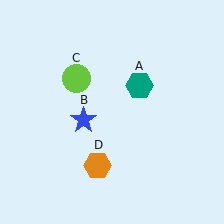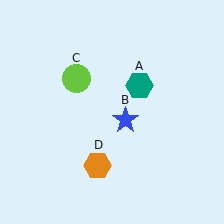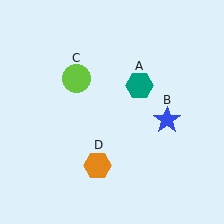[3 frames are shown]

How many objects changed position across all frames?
1 object changed position: blue star (object B).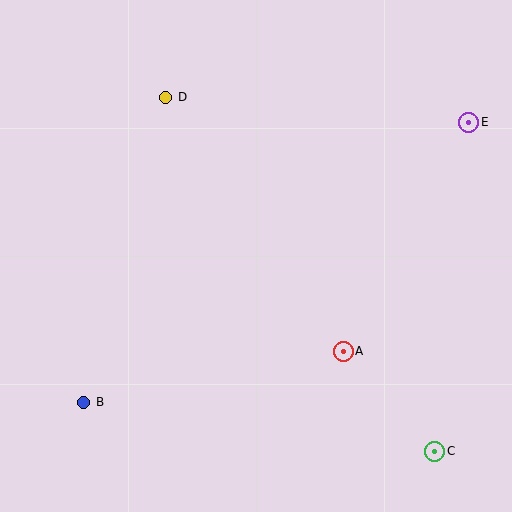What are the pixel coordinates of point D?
Point D is at (166, 97).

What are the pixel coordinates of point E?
Point E is at (469, 122).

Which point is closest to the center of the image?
Point A at (343, 351) is closest to the center.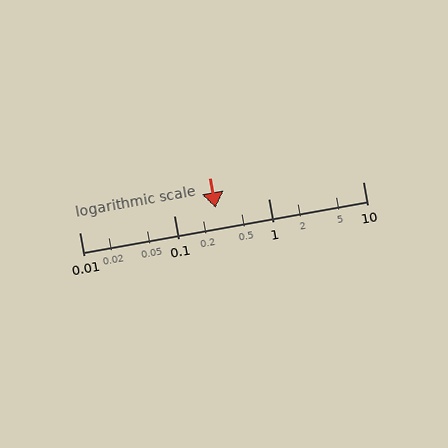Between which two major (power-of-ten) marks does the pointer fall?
The pointer is between 0.1 and 1.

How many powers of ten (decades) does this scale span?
The scale spans 3 decades, from 0.01 to 10.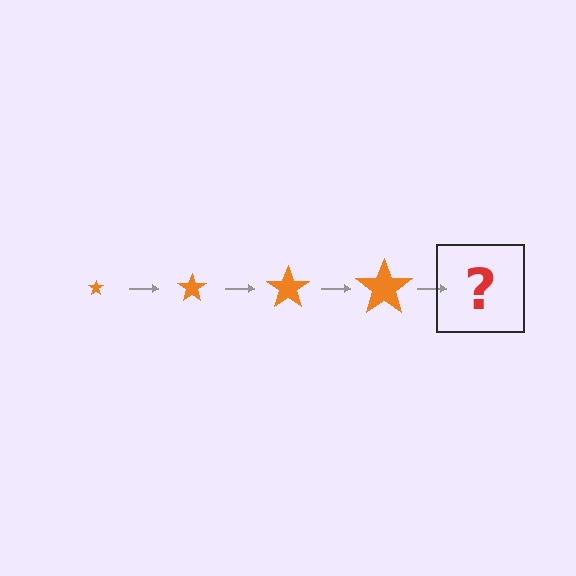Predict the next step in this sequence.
The next step is an orange star, larger than the previous one.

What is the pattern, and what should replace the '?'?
The pattern is that the star gets progressively larger each step. The '?' should be an orange star, larger than the previous one.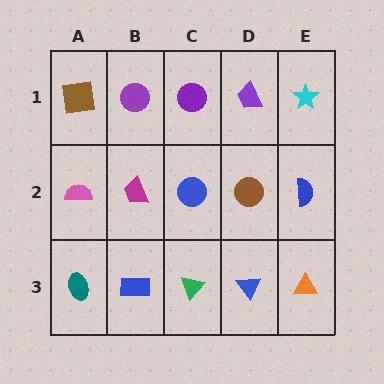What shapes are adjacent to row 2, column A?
A brown square (row 1, column A), a teal ellipse (row 3, column A), a magenta trapezoid (row 2, column B).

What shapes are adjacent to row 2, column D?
A purple trapezoid (row 1, column D), a blue triangle (row 3, column D), a blue circle (row 2, column C), a blue semicircle (row 2, column E).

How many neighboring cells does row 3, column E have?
2.